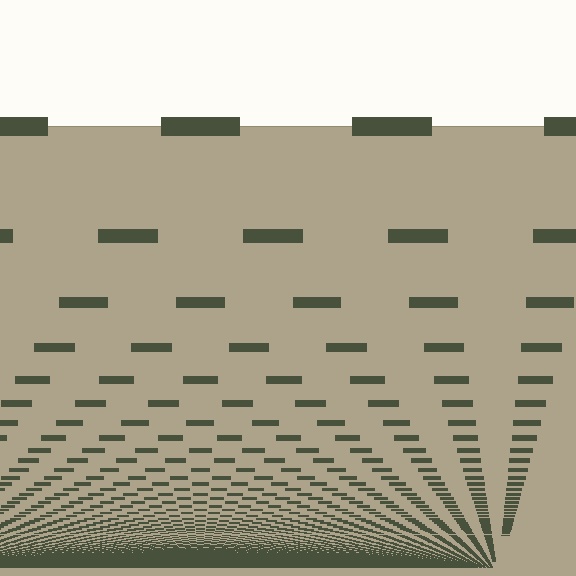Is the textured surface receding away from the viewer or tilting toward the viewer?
The surface appears to tilt toward the viewer. Texture elements get larger and sparser toward the top.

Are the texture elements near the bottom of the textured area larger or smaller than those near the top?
Smaller. The gradient is inverted — elements near the bottom are smaller and denser.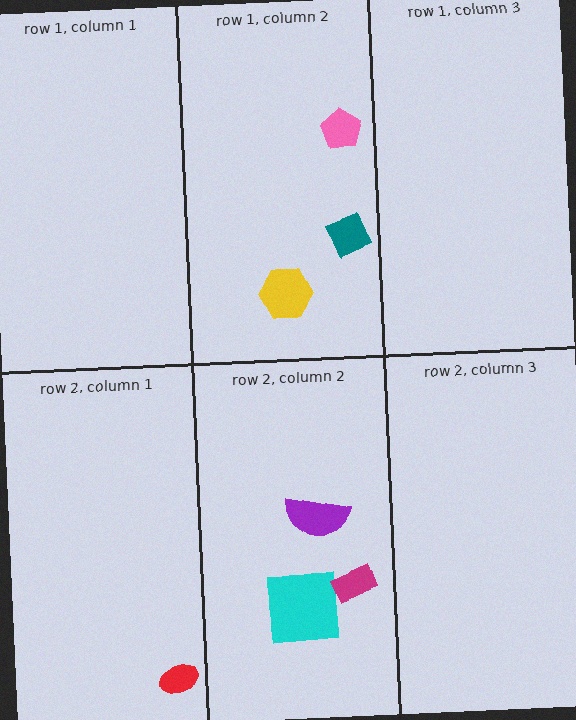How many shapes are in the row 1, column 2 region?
3.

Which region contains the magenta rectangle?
The row 2, column 2 region.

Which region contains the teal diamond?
The row 1, column 2 region.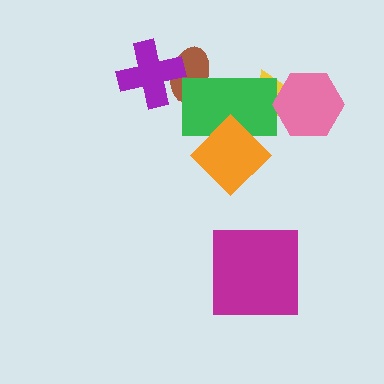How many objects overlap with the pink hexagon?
1 object overlaps with the pink hexagon.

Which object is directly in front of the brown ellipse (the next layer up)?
The green rectangle is directly in front of the brown ellipse.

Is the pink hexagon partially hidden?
No, no other shape covers it.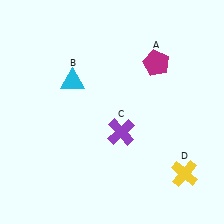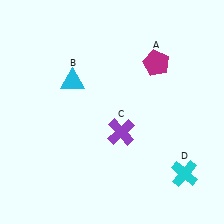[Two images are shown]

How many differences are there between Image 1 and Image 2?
There is 1 difference between the two images.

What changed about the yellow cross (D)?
In Image 1, D is yellow. In Image 2, it changed to cyan.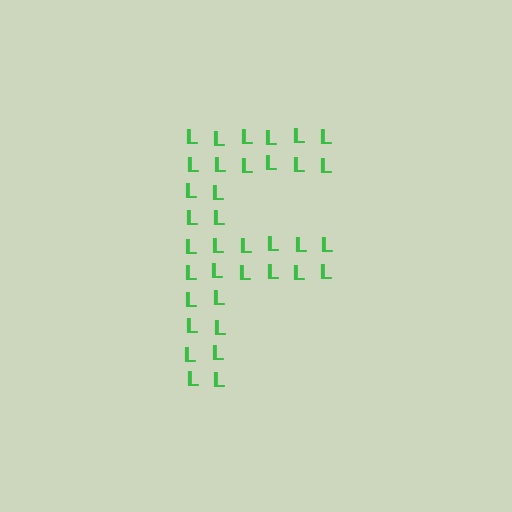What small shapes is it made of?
It is made of small letter L's.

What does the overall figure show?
The overall figure shows the letter F.